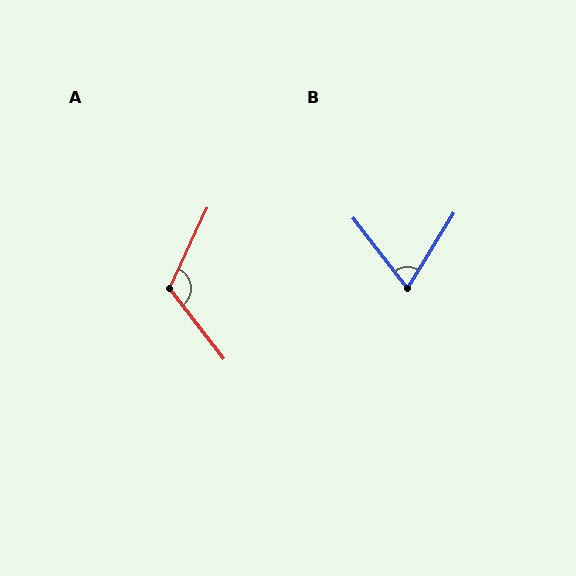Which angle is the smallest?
B, at approximately 69 degrees.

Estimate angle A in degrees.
Approximately 117 degrees.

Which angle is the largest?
A, at approximately 117 degrees.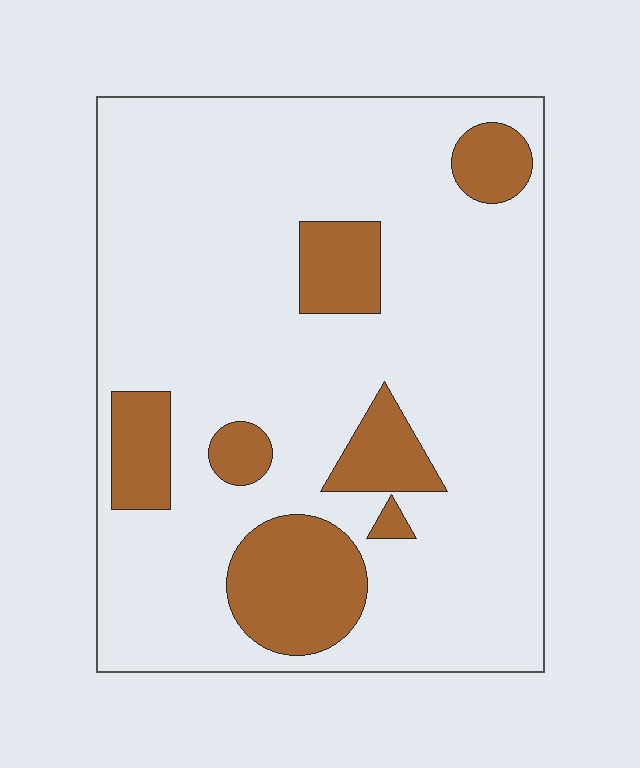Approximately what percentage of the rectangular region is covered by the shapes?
Approximately 20%.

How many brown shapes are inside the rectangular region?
7.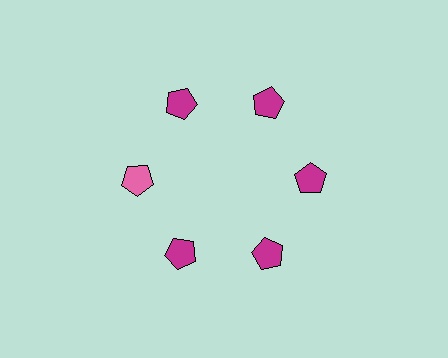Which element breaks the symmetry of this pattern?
The pink pentagon at roughly the 9 o'clock position breaks the symmetry. All other shapes are magenta pentagons.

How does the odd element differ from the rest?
It has a different color: pink instead of magenta.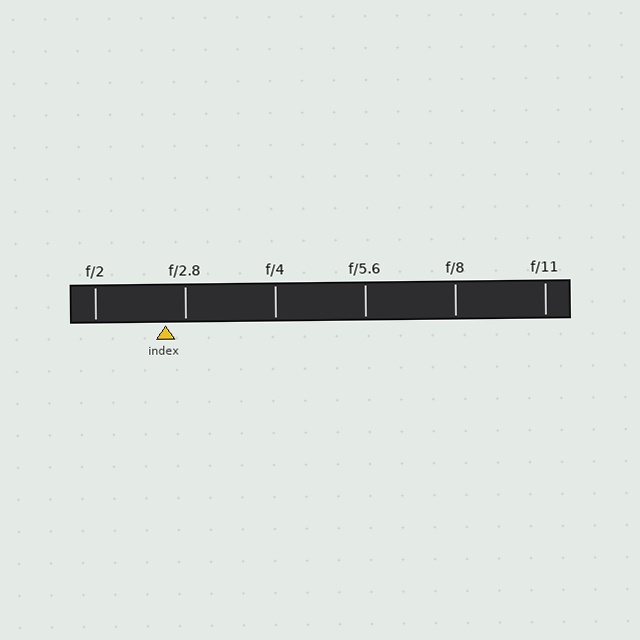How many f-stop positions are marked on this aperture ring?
There are 6 f-stop positions marked.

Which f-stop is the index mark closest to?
The index mark is closest to f/2.8.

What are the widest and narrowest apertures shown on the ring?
The widest aperture shown is f/2 and the narrowest is f/11.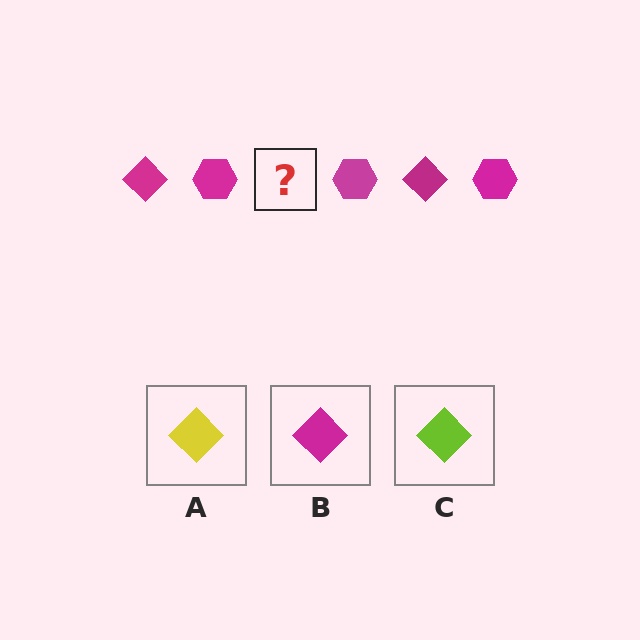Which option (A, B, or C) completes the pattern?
B.